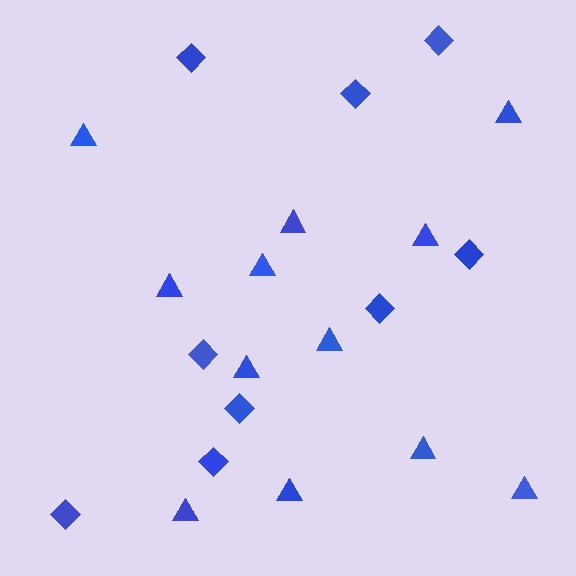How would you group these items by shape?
There are 2 groups: one group of triangles (12) and one group of diamonds (9).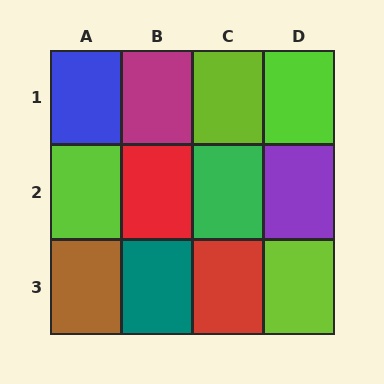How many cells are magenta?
1 cell is magenta.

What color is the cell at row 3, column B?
Teal.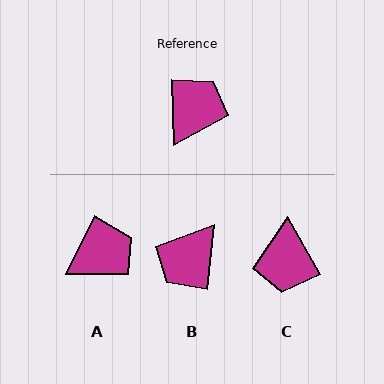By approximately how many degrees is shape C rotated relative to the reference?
Approximately 152 degrees clockwise.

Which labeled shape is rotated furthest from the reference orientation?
B, about 172 degrees away.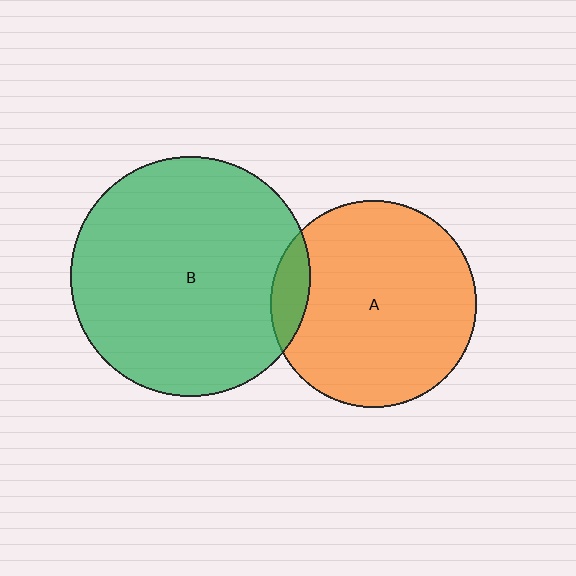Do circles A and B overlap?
Yes.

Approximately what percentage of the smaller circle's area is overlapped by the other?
Approximately 10%.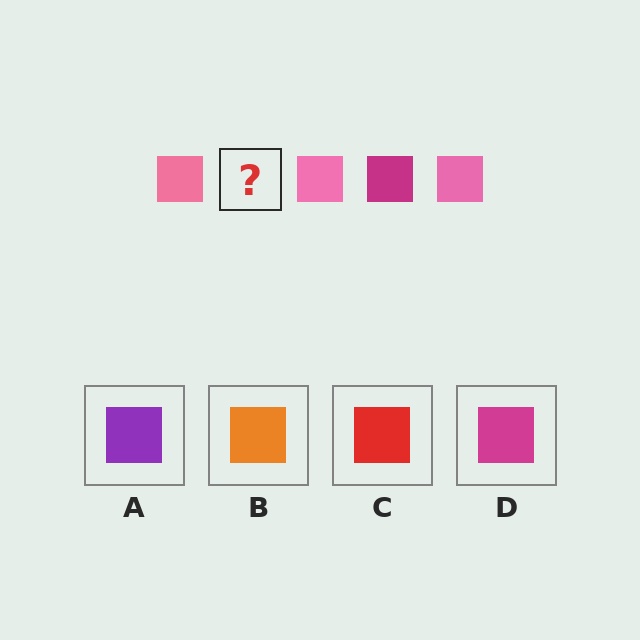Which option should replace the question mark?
Option D.